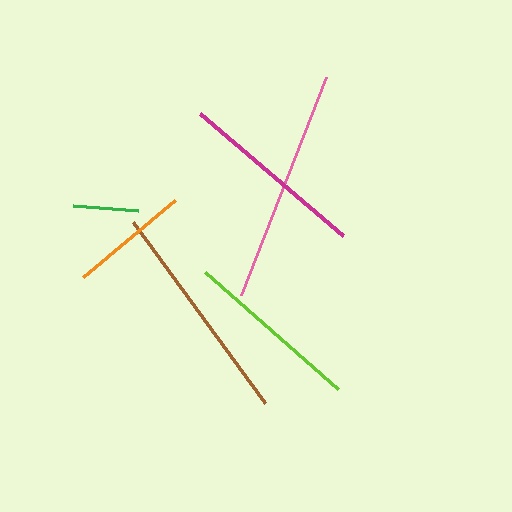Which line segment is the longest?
The pink line is the longest at approximately 234 pixels.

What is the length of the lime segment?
The lime segment is approximately 178 pixels long.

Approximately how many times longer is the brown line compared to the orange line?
The brown line is approximately 1.9 times the length of the orange line.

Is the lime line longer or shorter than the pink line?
The pink line is longer than the lime line.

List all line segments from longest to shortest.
From longest to shortest: pink, brown, magenta, lime, orange, green.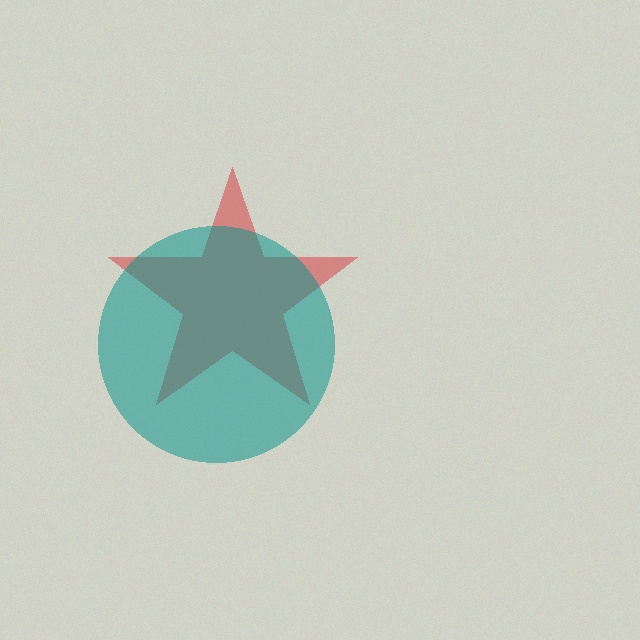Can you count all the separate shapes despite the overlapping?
Yes, there are 2 separate shapes.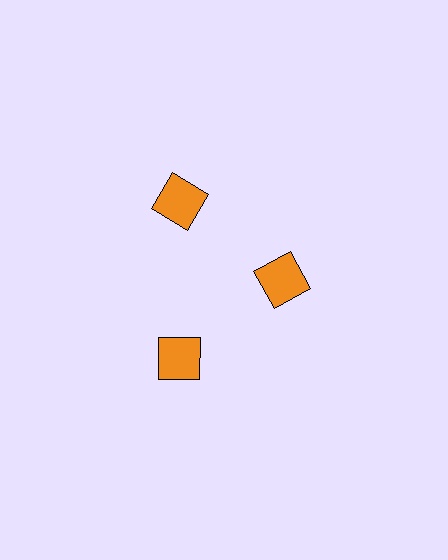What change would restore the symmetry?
The symmetry would be restored by moving it outward, back onto the ring so that all 3 squares sit at equal angles and equal distance from the center.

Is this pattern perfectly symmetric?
No. The 3 orange squares are arranged in a ring, but one element near the 3 o'clock position is pulled inward toward the center, breaking the 3-fold rotational symmetry.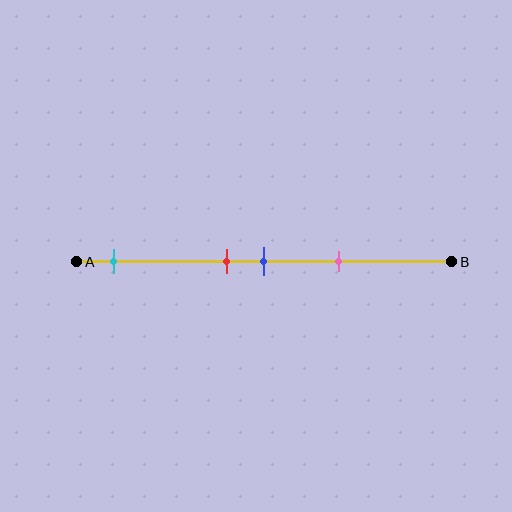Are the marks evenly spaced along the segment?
No, the marks are not evenly spaced.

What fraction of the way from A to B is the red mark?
The red mark is approximately 40% (0.4) of the way from A to B.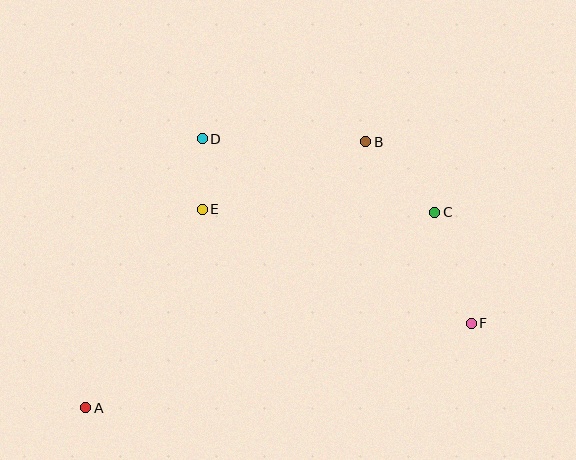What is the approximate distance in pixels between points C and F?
The distance between C and F is approximately 117 pixels.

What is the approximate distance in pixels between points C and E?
The distance between C and E is approximately 232 pixels.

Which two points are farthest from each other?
Points A and C are farthest from each other.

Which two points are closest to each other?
Points D and E are closest to each other.